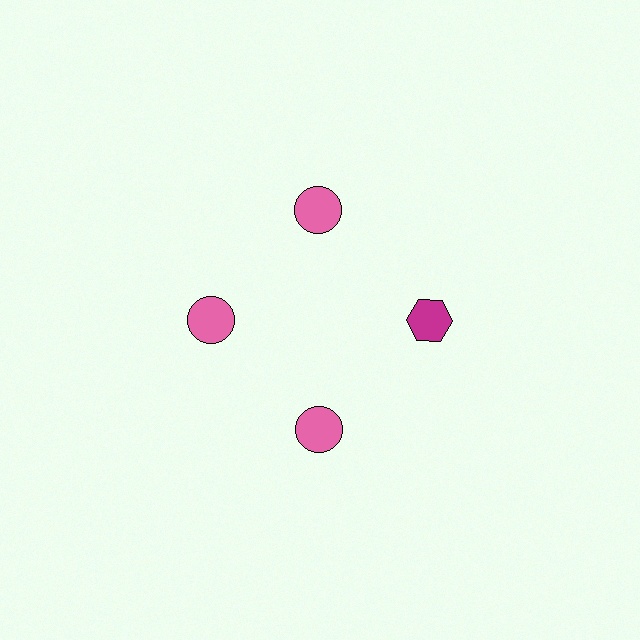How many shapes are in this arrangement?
There are 4 shapes arranged in a ring pattern.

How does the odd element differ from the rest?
It differs in both color (magenta instead of pink) and shape (hexagon instead of circle).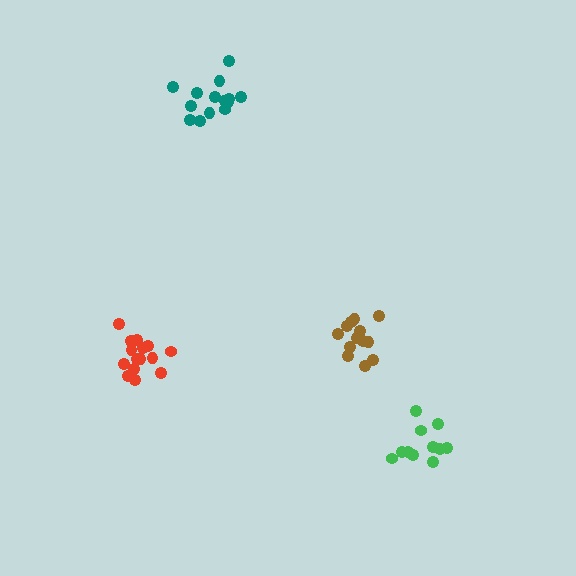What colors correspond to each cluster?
The clusters are colored: red, green, brown, teal.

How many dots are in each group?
Group 1: 15 dots, Group 2: 11 dots, Group 3: 14 dots, Group 4: 14 dots (54 total).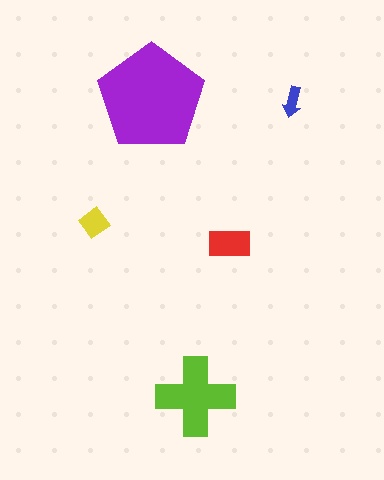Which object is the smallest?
The blue arrow.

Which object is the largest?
The purple pentagon.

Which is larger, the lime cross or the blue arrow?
The lime cross.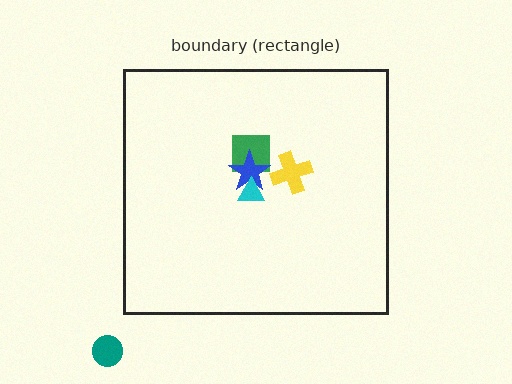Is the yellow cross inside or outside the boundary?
Inside.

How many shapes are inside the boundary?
4 inside, 1 outside.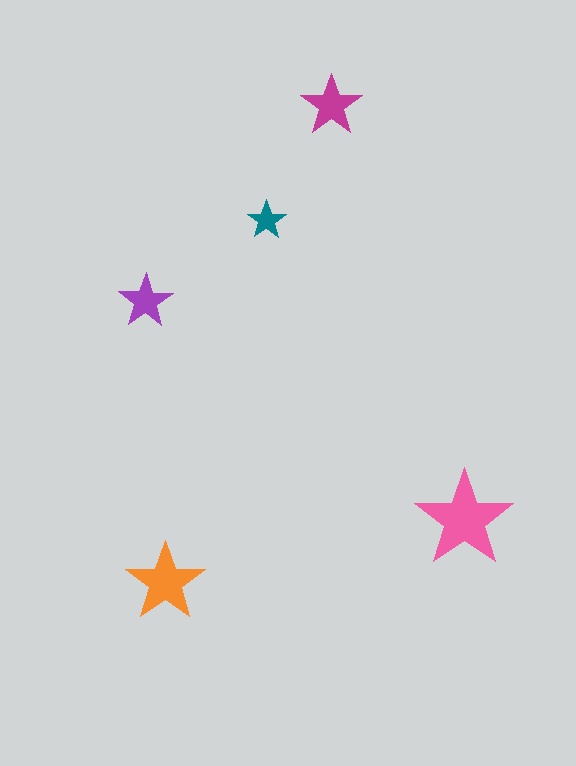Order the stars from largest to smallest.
the pink one, the orange one, the magenta one, the purple one, the teal one.